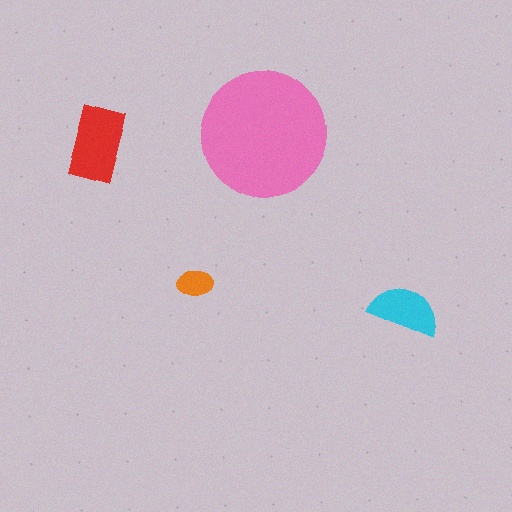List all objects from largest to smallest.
The pink circle, the red rectangle, the cyan semicircle, the orange ellipse.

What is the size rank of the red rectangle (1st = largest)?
2nd.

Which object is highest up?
The pink circle is topmost.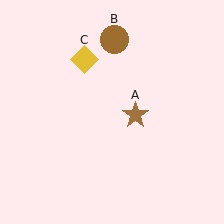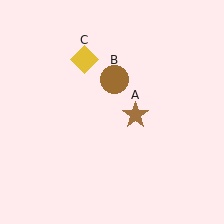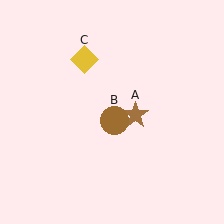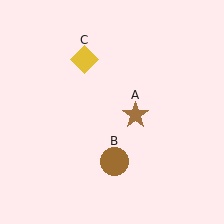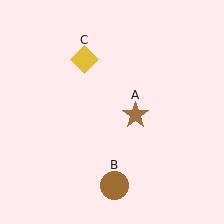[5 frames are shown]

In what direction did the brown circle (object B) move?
The brown circle (object B) moved down.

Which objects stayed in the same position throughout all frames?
Brown star (object A) and yellow diamond (object C) remained stationary.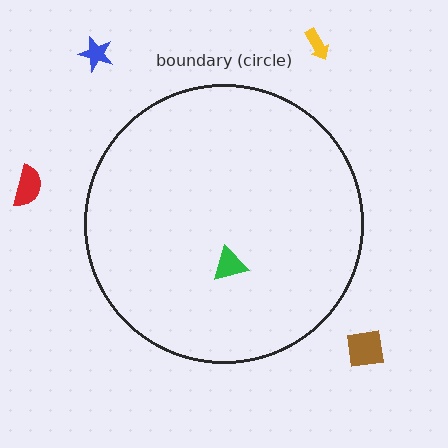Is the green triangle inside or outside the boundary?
Inside.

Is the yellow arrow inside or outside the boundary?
Outside.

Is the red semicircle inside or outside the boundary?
Outside.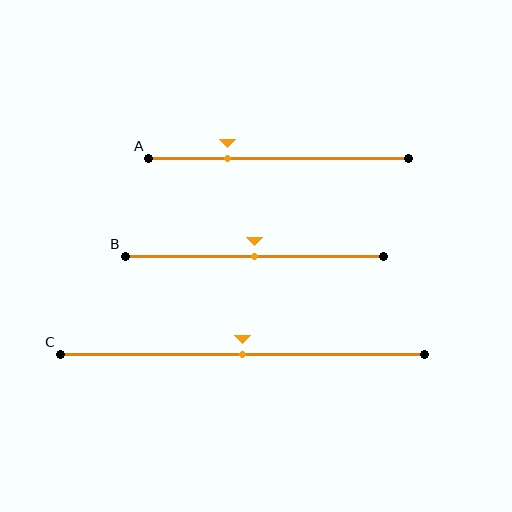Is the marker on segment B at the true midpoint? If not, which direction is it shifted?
Yes, the marker on segment B is at the true midpoint.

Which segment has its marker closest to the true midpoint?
Segment B has its marker closest to the true midpoint.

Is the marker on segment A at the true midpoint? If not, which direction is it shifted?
No, the marker on segment A is shifted to the left by about 20% of the segment length.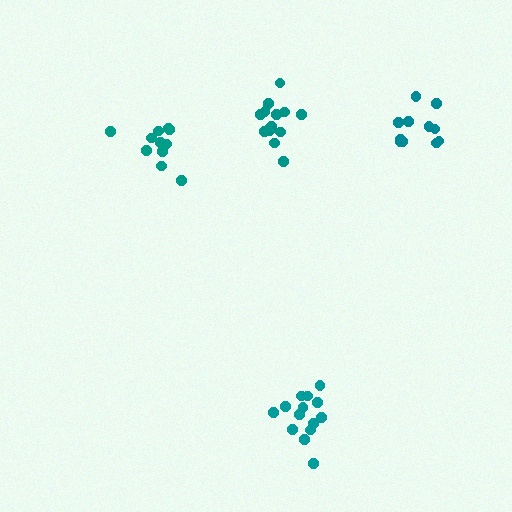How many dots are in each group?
Group 1: 14 dots, Group 2: 14 dots, Group 3: 11 dots, Group 4: 11 dots (50 total).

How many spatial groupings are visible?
There are 4 spatial groupings.